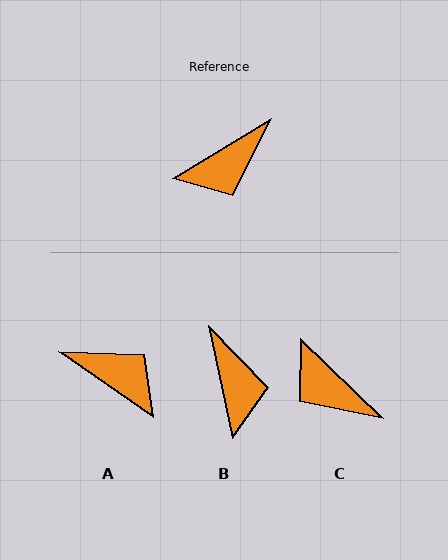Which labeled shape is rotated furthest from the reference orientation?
A, about 114 degrees away.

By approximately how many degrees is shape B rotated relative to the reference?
Approximately 71 degrees counter-clockwise.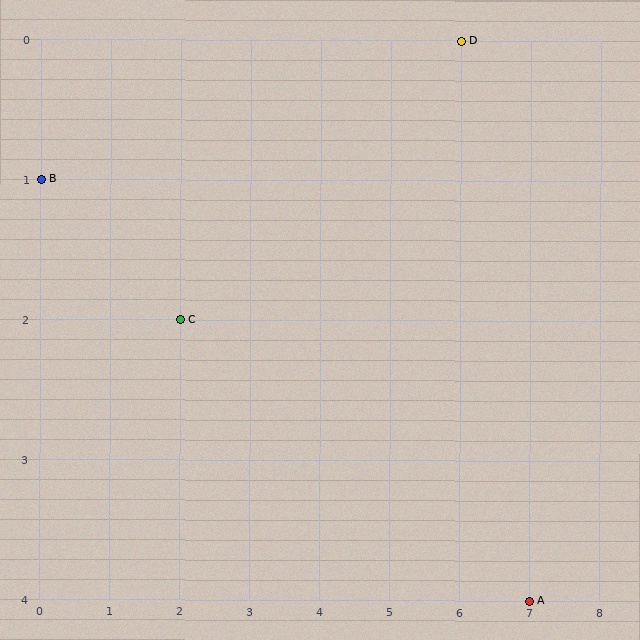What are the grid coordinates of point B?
Point B is at grid coordinates (0, 1).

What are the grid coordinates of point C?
Point C is at grid coordinates (2, 2).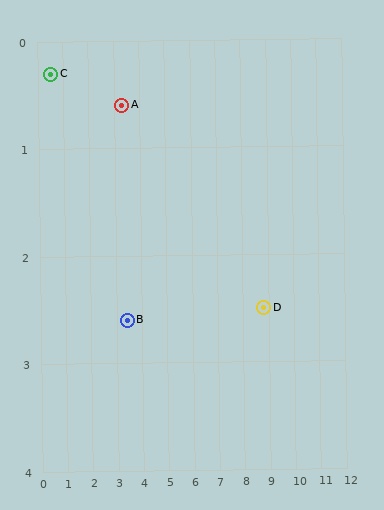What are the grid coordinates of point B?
Point B is at approximately (3.4, 2.6).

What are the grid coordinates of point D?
Point D is at approximately (8.8, 2.5).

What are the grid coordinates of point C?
Point C is at approximately (0.5, 0.3).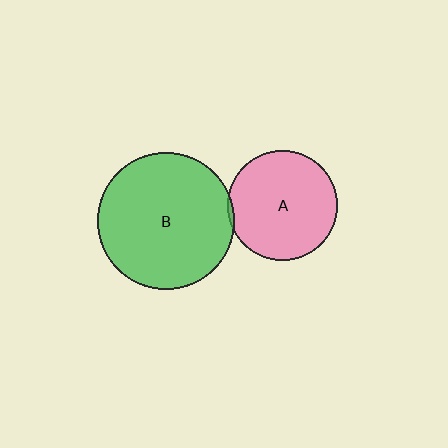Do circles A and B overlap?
Yes.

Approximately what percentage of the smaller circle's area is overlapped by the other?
Approximately 5%.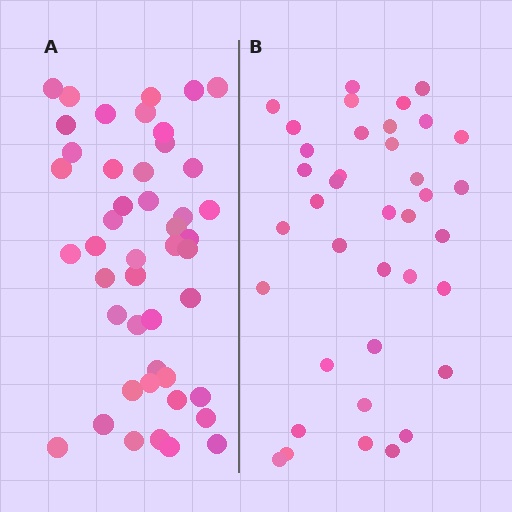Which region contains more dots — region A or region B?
Region A (the left region) has more dots.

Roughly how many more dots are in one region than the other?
Region A has roughly 8 or so more dots than region B.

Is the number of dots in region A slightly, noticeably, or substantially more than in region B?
Region A has only slightly more — the two regions are fairly close. The ratio is roughly 1.2 to 1.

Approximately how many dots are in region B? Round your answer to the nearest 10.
About 40 dots. (The exact count is 38, which rounds to 40.)